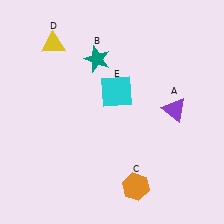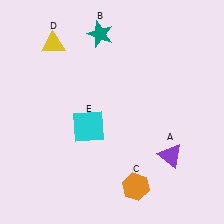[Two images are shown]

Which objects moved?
The objects that moved are: the purple triangle (A), the teal star (B), the cyan square (E).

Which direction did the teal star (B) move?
The teal star (B) moved up.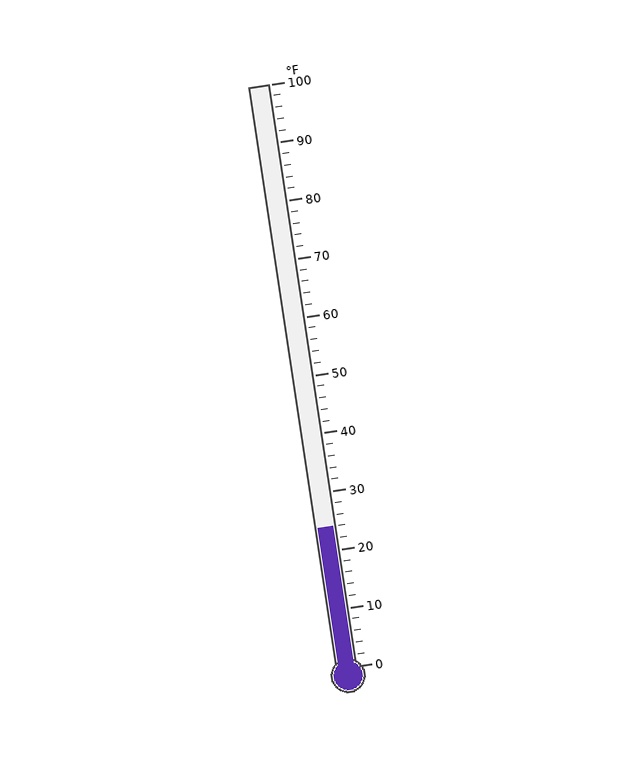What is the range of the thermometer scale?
The thermometer scale ranges from 0°F to 100°F.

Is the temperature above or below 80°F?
The temperature is below 80°F.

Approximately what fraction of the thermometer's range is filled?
The thermometer is filled to approximately 25% of its range.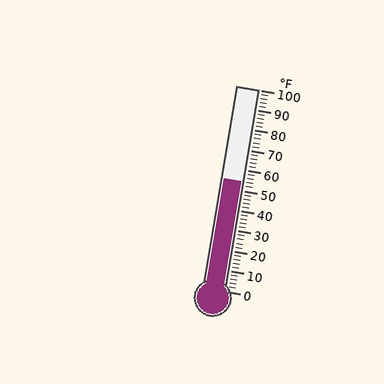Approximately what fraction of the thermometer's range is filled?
The thermometer is filled to approximately 55% of its range.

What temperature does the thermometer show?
The thermometer shows approximately 54°F.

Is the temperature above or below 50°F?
The temperature is above 50°F.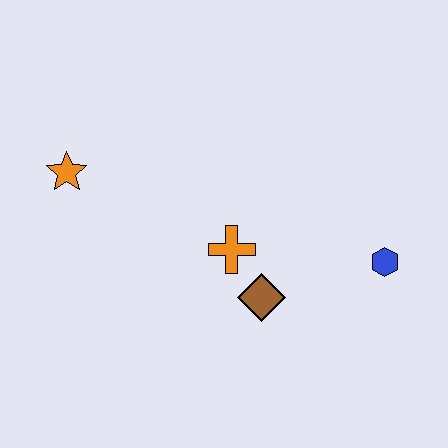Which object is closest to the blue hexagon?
The brown diamond is closest to the blue hexagon.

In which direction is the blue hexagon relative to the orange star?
The blue hexagon is to the right of the orange star.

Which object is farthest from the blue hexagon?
The orange star is farthest from the blue hexagon.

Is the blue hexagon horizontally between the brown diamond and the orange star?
No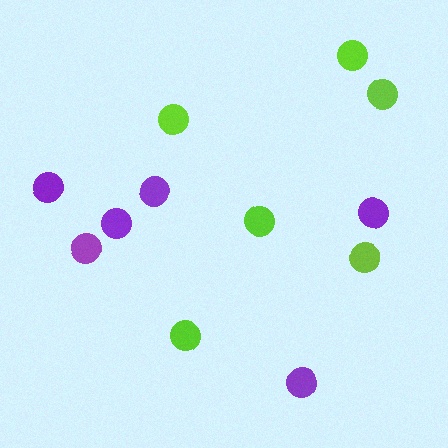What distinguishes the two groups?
There are 2 groups: one group of lime circles (6) and one group of purple circles (6).